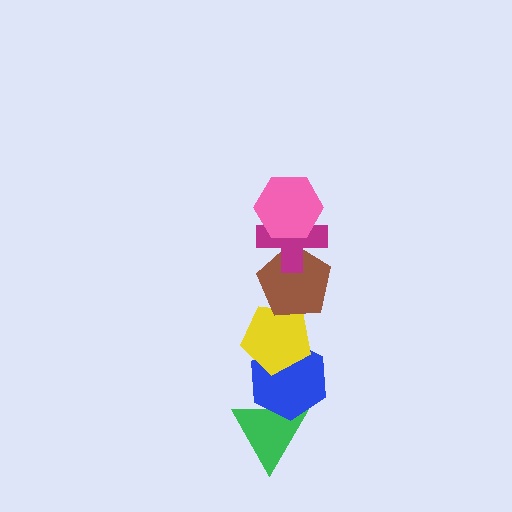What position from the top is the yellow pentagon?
The yellow pentagon is 4th from the top.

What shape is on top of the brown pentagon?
The magenta cross is on top of the brown pentagon.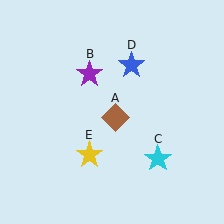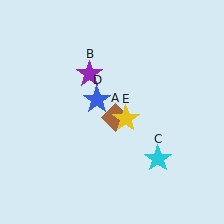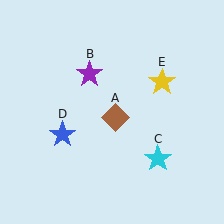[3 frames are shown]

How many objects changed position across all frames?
2 objects changed position: blue star (object D), yellow star (object E).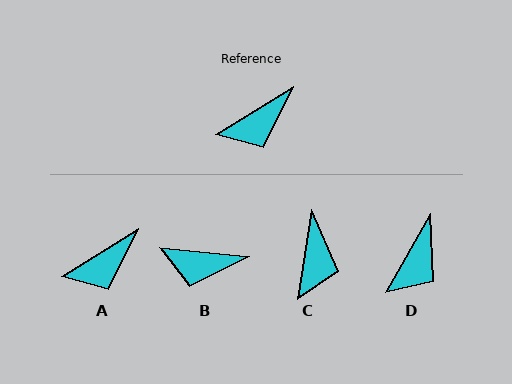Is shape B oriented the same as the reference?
No, it is off by about 37 degrees.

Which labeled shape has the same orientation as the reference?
A.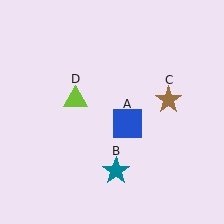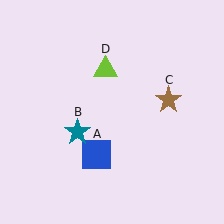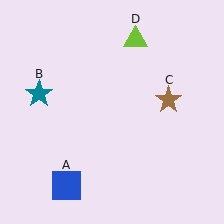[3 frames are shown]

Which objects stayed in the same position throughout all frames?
Brown star (object C) remained stationary.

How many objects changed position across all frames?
3 objects changed position: blue square (object A), teal star (object B), lime triangle (object D).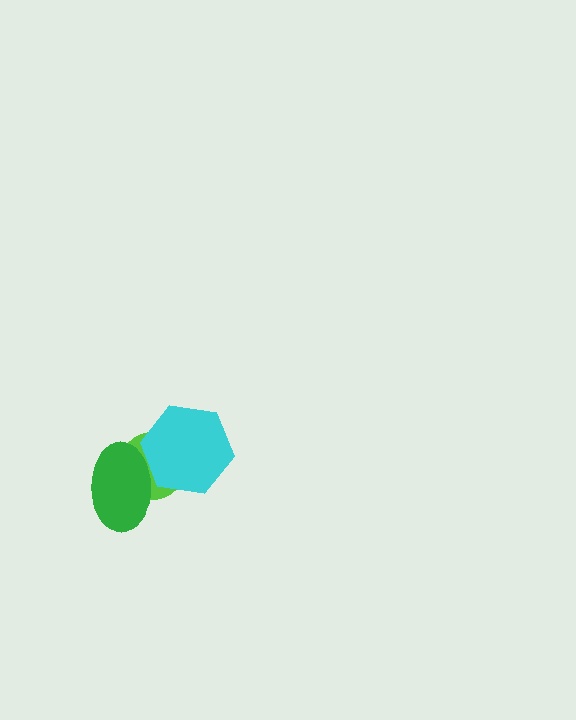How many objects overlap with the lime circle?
2 objects overlap with the lime circle.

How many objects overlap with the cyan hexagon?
2 objects overlap with the cyan hexagon.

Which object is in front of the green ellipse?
The cyan hexagon is in front of the green ellipse.